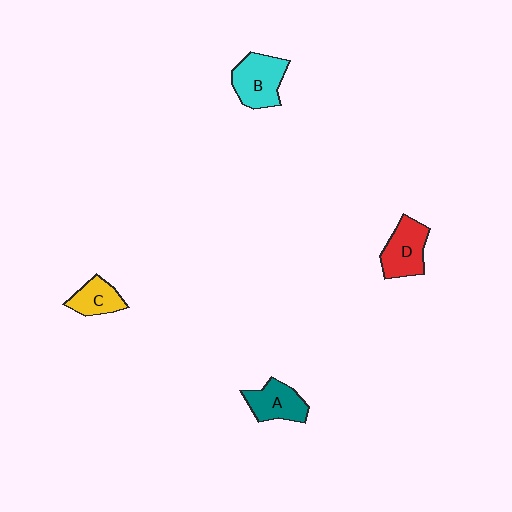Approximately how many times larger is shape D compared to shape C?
Approximately 1.4 times.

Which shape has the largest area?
Shape B (cyan).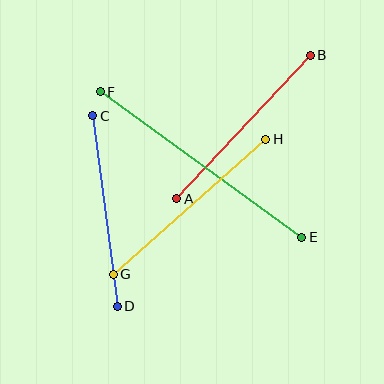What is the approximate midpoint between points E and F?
The midpoint is at approximately (201, 164) pixels.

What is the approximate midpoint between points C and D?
The midpoint is at approximately (105, 211) pixels.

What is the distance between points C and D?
The distance is approximately 192 pixels.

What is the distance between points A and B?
The distance is approximately 196 pixels.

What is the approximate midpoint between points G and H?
The midpoint is at approximately (189, 207) pixels.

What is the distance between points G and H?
The distance is approximately 204 pixels.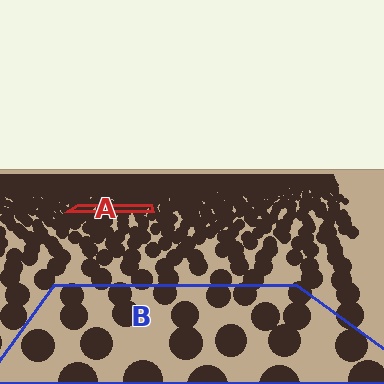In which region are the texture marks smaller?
The texture marks are smaller in region A, because it is farther away.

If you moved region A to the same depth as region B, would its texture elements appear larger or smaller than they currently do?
They would appear larger. At a closer depth, the same texture elements are projected at a bigger on-screen size.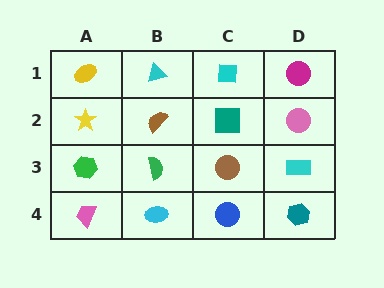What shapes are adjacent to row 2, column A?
A yellow ellipse (row 1, column A), a green hexagon (row 3, column A), a brown semicircle (row 2, column B).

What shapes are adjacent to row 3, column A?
A yellow star (row 2, column A), a pink trapezoid (row 4, column A), a green semicircle (row 3, column B).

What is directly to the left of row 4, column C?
A cyan ellipse.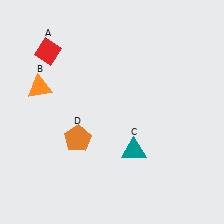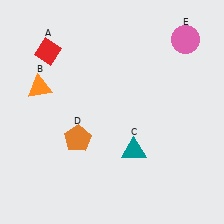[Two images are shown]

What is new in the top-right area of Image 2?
A pink circle (E) was added in the top-right area of Image 2.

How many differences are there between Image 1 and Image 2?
There is 1 difference between the two images.